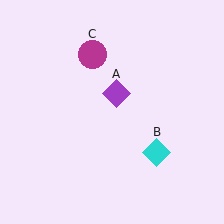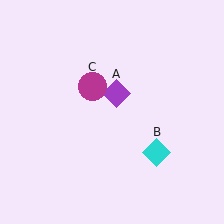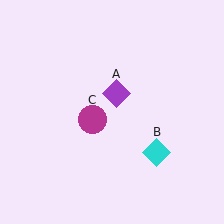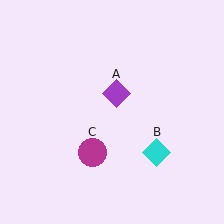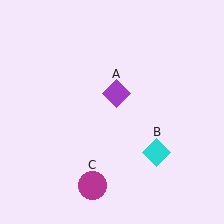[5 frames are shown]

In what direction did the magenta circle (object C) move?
The magenta circle (object C) moved down.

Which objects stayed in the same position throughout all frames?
Purple diamond (object A) and cyan diamond (object B) remained stationary.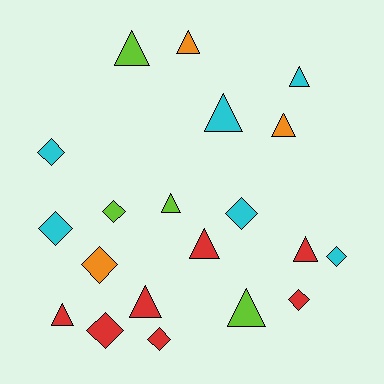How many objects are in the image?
There are 20 objects.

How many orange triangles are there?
There are 2 orange triangles.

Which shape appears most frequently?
Triangle, with 11 objects.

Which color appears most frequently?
Red, with 7 objects.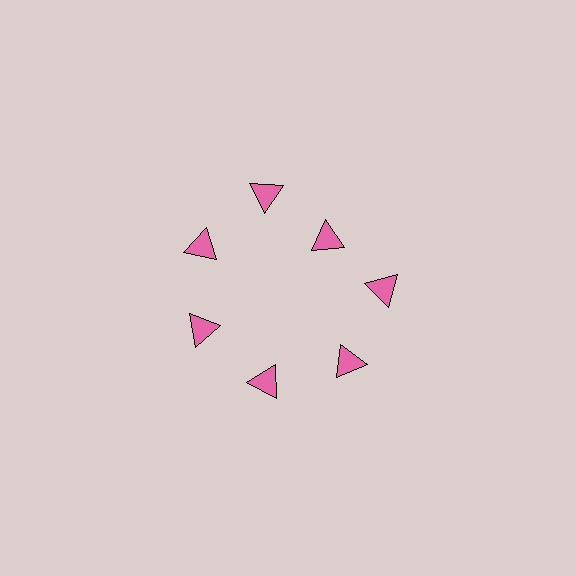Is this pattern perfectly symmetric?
No. The 7 pink triangles are arranged in a ring, but one element near the 1 o'clock position is pulled inward toward the center, breaking the 7-fold rotational symmetry.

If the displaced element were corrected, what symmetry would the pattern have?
It would have 7-fold rotational symmetry — the pattern would map onto itself every 51 degrees.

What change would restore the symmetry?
The symmetry would be restored by moving it outward, back onto the ring so that all 7 triangles sit at equal angles and equal distance from the center.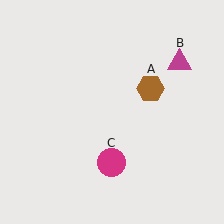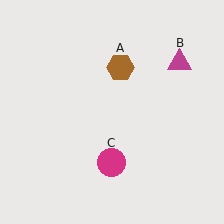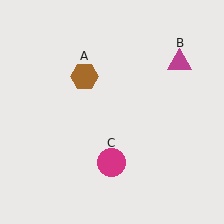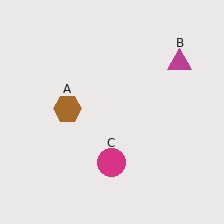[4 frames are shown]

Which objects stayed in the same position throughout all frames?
Magenta triangle (object B) and magenta circle (object C) remained stationary.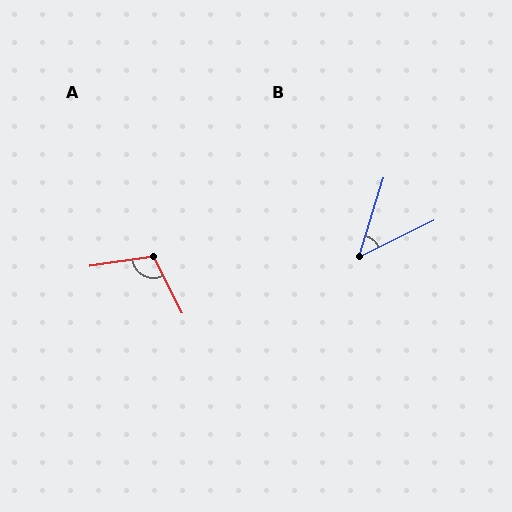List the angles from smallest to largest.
B (47°), A (108°).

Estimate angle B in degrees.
Approximately 47 degrees.